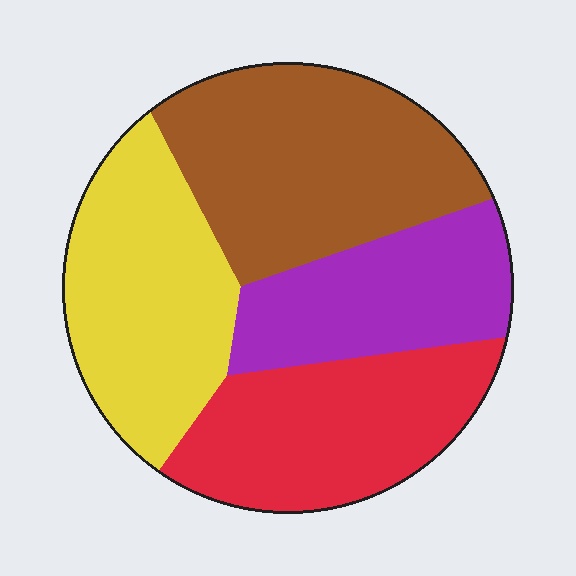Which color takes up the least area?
Purple, at roughly 20%.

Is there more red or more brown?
Brown.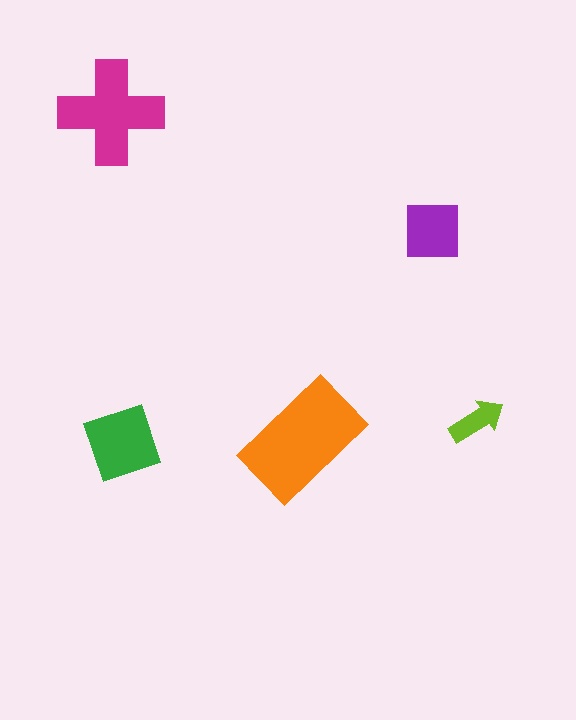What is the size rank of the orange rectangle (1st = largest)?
1st.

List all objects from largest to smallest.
The orange rectangle, the magenta cross, the green diamond, the purple square, the lime arrow.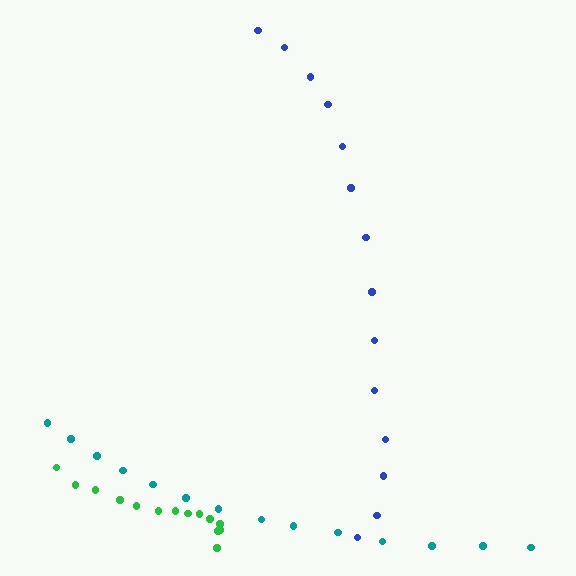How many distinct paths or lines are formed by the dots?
There are 3 distinct paths.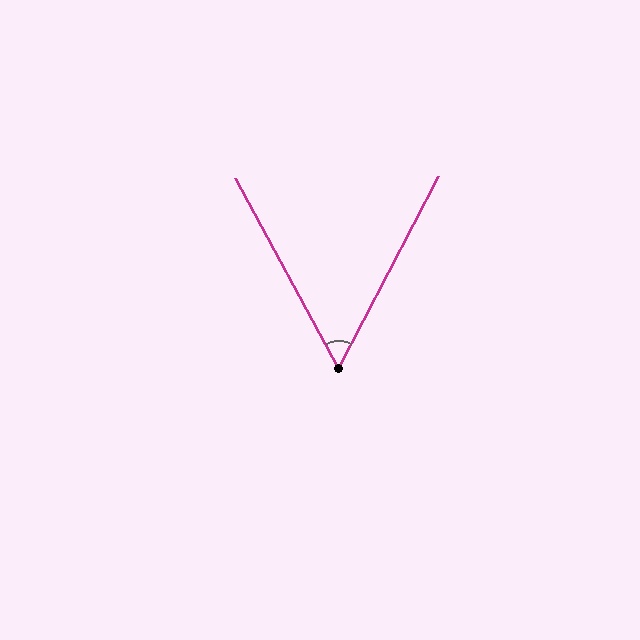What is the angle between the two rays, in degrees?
Approximately 56 degrees.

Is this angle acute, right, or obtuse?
It is acute.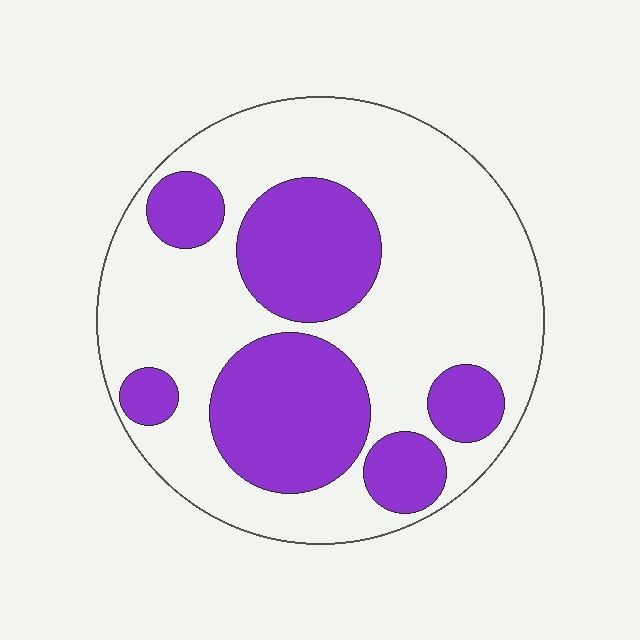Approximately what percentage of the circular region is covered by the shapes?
Approximately 35%.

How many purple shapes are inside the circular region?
6.